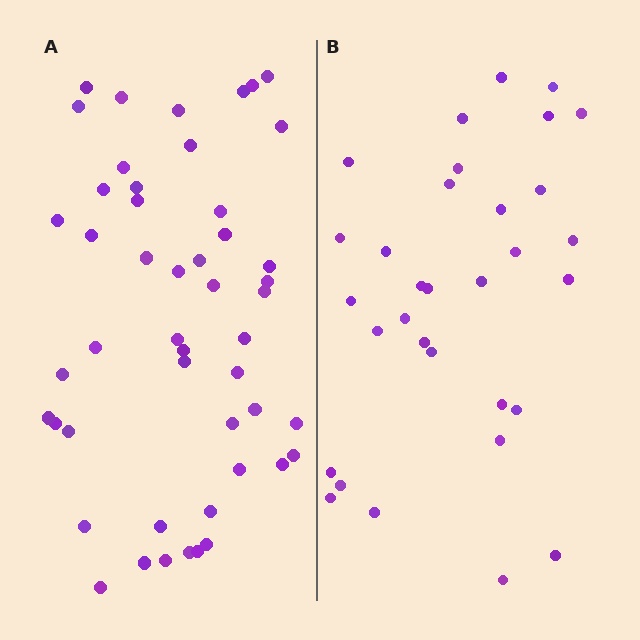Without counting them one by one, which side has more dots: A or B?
Region A (the left region) has more dots.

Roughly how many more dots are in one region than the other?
Region A has approximately 15 more dots than region B.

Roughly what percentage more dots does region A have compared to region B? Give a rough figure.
About 55% more.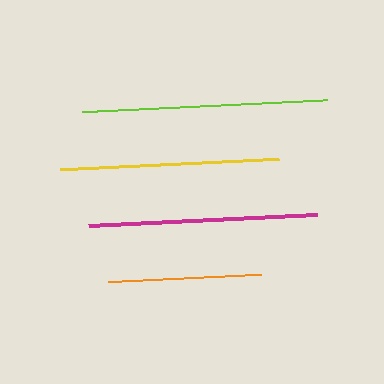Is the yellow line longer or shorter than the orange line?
The yellow line is longer than the orange line.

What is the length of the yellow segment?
The yellow segment is approximately 219 pixels long.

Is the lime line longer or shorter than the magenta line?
The lime line is longer than the magenta line.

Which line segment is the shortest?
The orange line is the shortest at approximately 153 pixels.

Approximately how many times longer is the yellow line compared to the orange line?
The yellow line is approximately 1.4 times the length of the orange line.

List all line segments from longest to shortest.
From longest to shortest: lime, magenta, yellow, orange.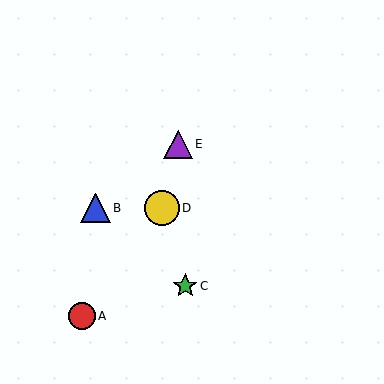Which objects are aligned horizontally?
Objects B, D are aligned horizontally.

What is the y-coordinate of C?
Object C is at y≈286.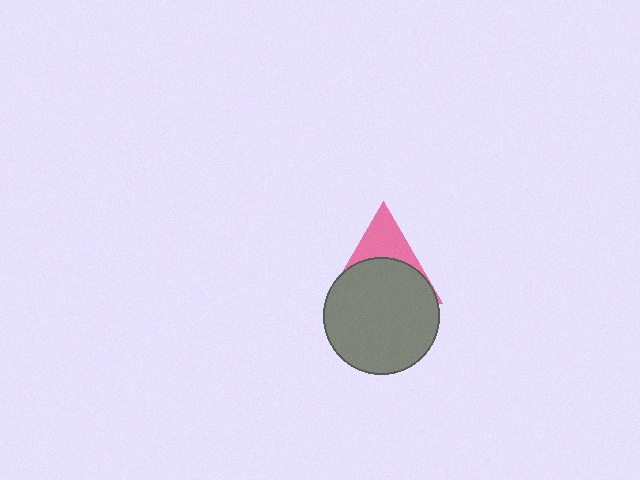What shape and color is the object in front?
The object in front is a gray circle.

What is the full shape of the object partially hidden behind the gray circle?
The partially hidden object is a pink triangle.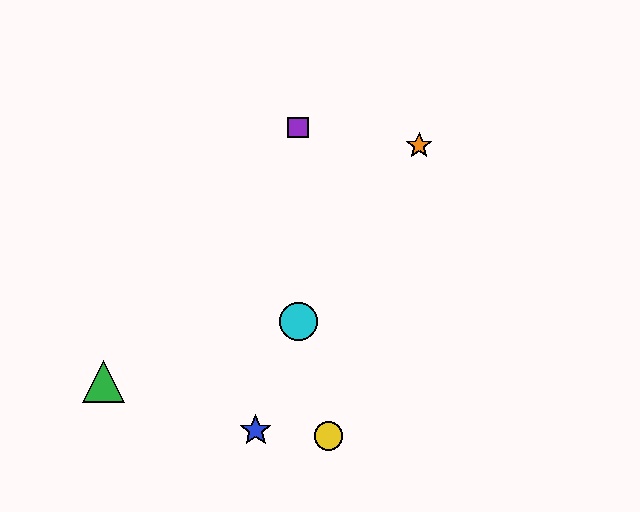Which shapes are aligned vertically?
The red star, the purple square, the cyan circle are aligned vertically.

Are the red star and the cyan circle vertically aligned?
Yes, both are at x≈298.